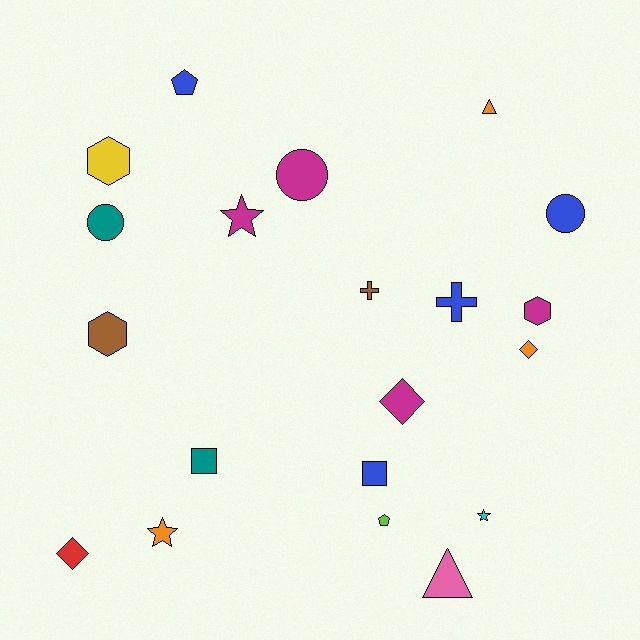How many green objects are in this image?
There are no green objects.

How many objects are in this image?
There are 20 objects.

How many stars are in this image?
There are 3 stars.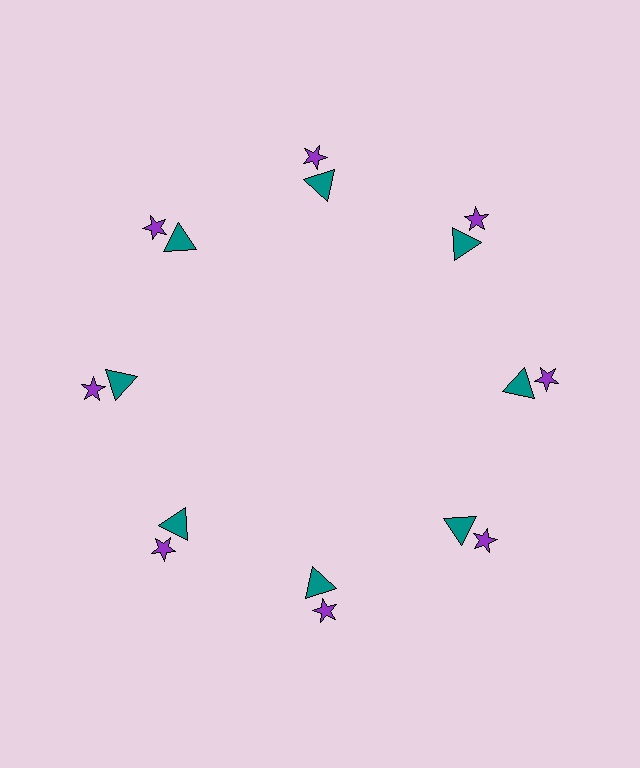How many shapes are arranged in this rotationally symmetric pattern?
There are 16 shapes, arranged in 8 groups of 2.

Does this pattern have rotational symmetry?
Yes, this pattern has 8-fold rotational symmetry. It looks the same after rotating 45 degrees around the center.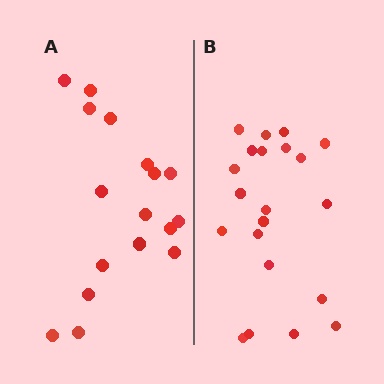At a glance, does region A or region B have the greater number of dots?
Region B (the right region) has more dots.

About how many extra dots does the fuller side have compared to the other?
Region B has about 4 more dots than region A.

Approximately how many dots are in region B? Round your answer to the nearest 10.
About 20 dots. (The exact count is 21, which rounds to 20.)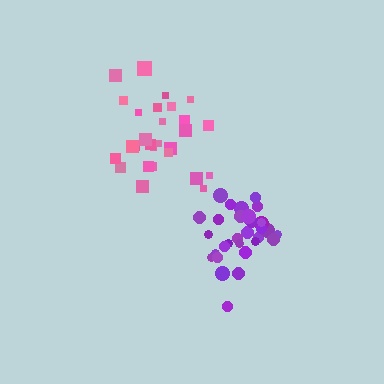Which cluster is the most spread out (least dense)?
Pink.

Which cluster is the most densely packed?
Purple.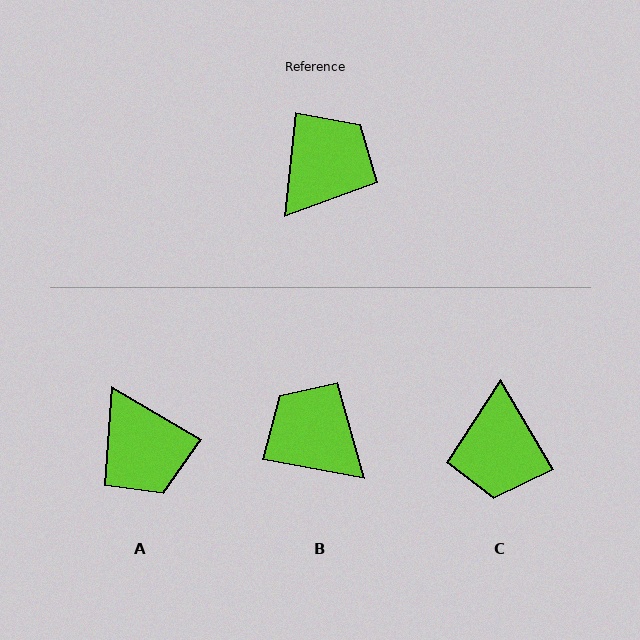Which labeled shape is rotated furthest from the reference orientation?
C, about 144 degrees away.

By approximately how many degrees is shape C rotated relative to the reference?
Approximately 144 degrees clockwise.